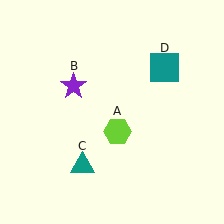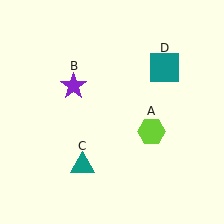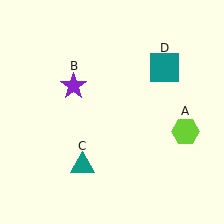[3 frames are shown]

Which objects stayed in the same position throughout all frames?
Purple star (object B) and teal triangle (object C) and teal square (object D) remained stationary.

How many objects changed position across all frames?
1 object changed position: lime hexagon (object A).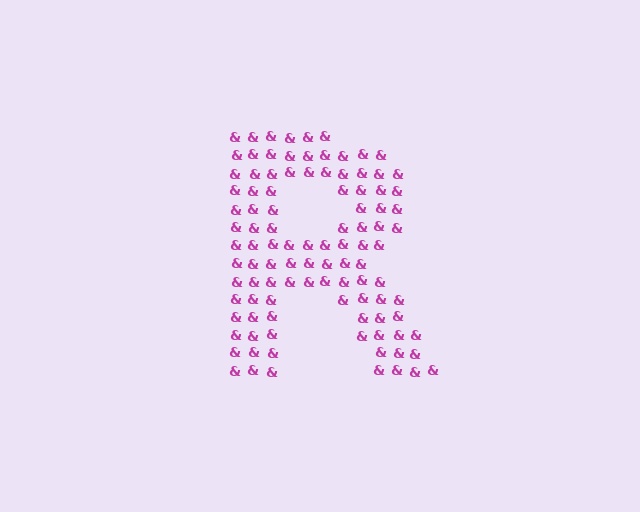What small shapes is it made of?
It is made of small ampersands.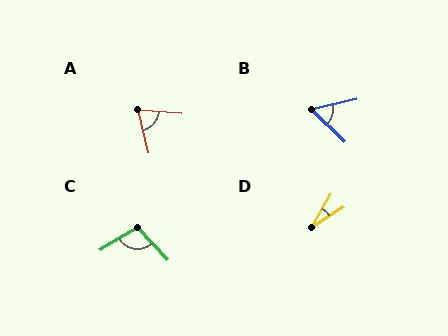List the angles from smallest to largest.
D (27°), B (57°), A (72°), C (102°).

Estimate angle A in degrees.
Approximately 72 degrees.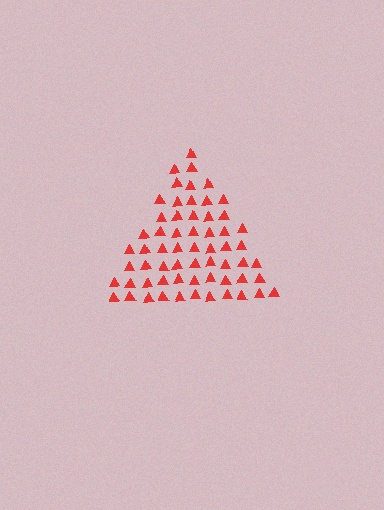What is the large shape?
The large shape is a triangle.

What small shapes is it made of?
It is made of small triangles.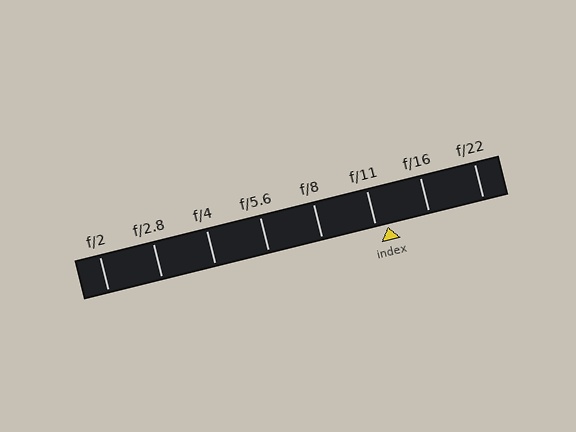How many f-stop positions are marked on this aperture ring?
There are 8 f-stop positions marked.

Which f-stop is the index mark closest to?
The index mark is closest to f/11.